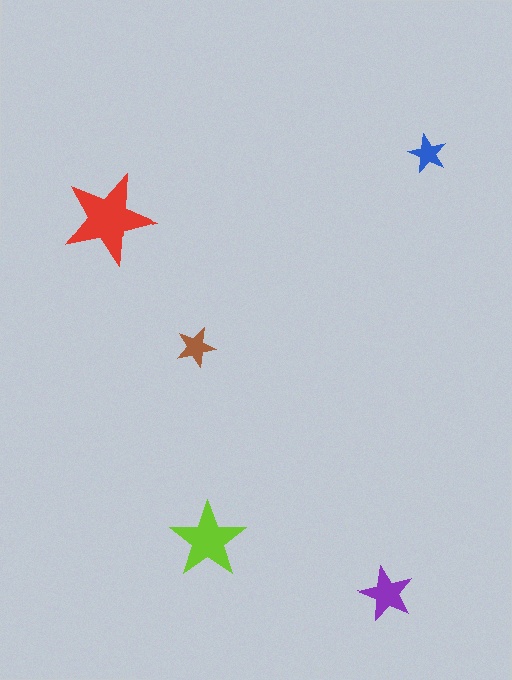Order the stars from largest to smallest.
the red one, the lime one, the purple one, the brown one, the blue one.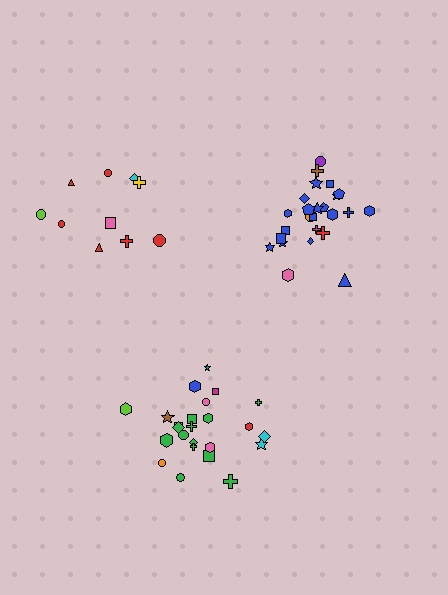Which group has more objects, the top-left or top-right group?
The top-right group.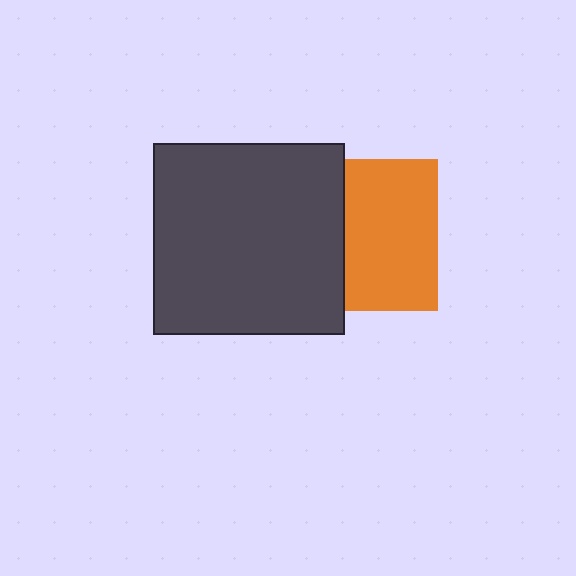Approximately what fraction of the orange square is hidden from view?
Roughly 39% of the orange square is hidden behind the dark gray square.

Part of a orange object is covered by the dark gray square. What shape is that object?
It is a square.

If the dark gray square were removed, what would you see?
You would see the complete orange square.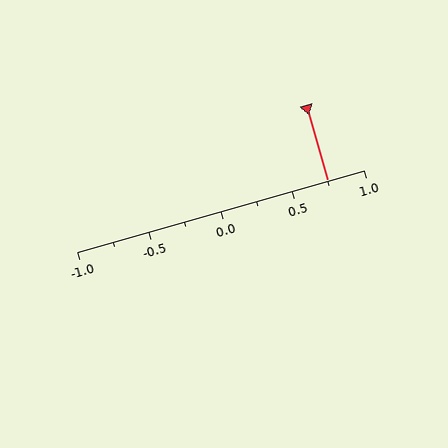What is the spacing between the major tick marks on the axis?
The major ticks are spaced 0.5 apart.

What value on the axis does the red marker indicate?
The marker indicates approximately 0.75.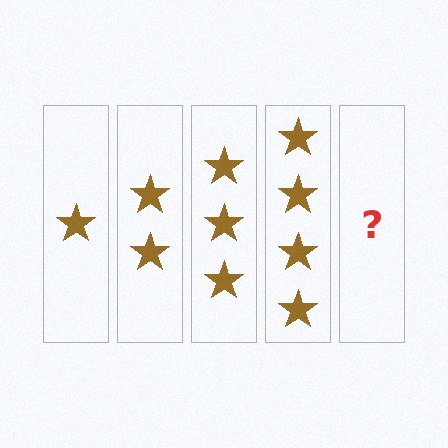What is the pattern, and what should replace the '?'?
The pattern is that each step adds one more star. The '?' should be 5 stars.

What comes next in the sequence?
The next element should be 5 stars.